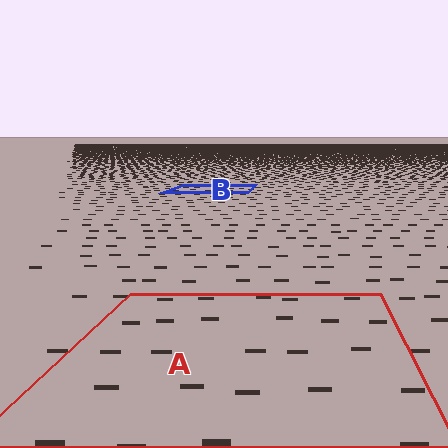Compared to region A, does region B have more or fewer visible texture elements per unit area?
Region B has more texture elements per unit area — they are packed more densely because it is farther away.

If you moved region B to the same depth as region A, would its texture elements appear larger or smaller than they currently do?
They would appear larger. At a closer depth, the same texture elements are projected at a bigger on-screen size.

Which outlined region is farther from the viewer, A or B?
Region B is farther from the viewer — the texture elements inside it appear smaller and more densely packed.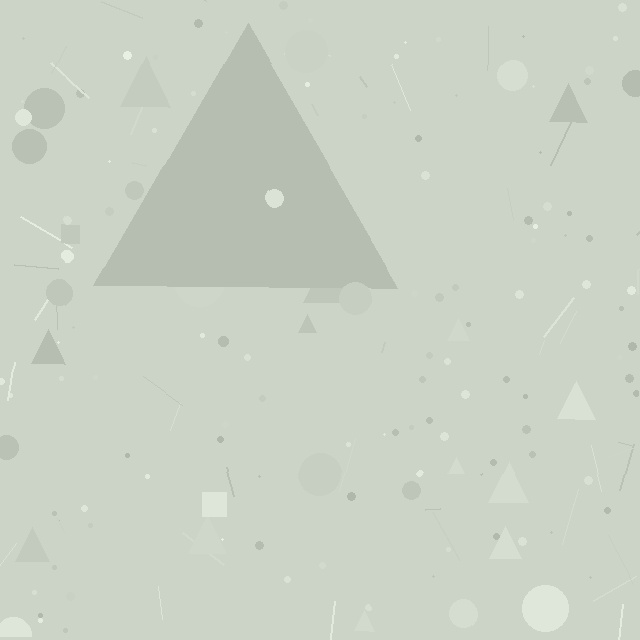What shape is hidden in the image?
A triangle is hidden in the image.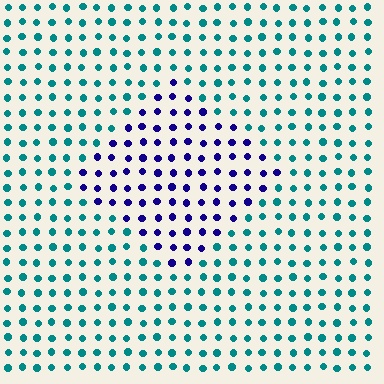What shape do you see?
I see a diamond.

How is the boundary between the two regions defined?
The boundary is defined purely by a slight shift in hue (about 68 degrees). Spacing, size, and orientation are identical on both sides.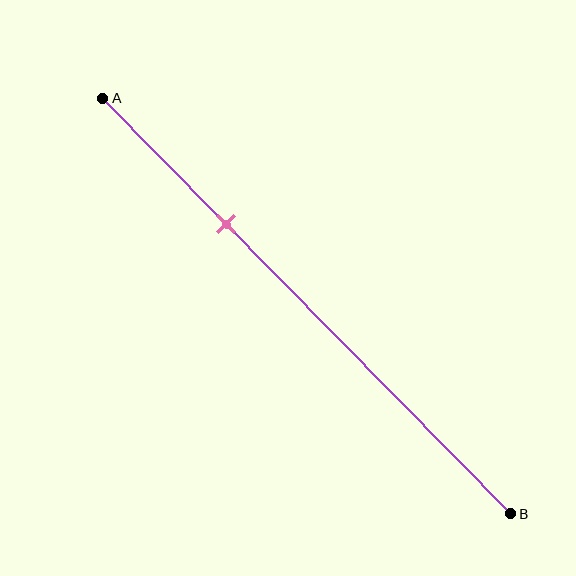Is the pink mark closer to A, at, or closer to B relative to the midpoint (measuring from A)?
The pink mark is closer to point A than the midpoint of segment AB.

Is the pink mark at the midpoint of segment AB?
No, the mark is at about 30% from A, not at the 50% midpoint.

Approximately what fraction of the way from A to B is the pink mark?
The pink mark is approximately 30% of the way from A to B.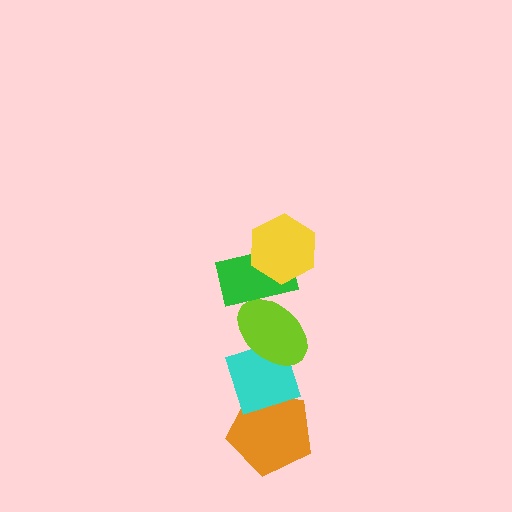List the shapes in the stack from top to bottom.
From top to bottom: the yellow hexagon, the green rectangle, the lime ellipse, the cyan diamond, the orange pentagon.